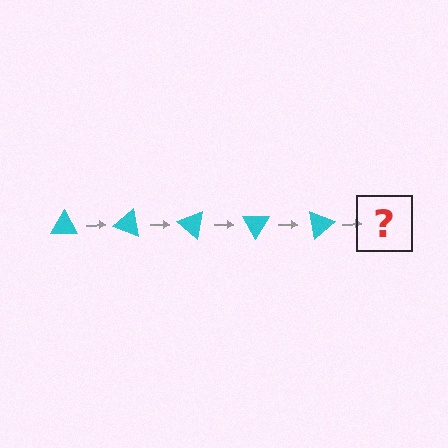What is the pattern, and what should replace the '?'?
The pattern is that the triangle rotates 20 degrees each step. The '?' should be a cyan triangle rotated 100 degrees.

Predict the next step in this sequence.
The next step is a cyan triangle rotated 100 degrees.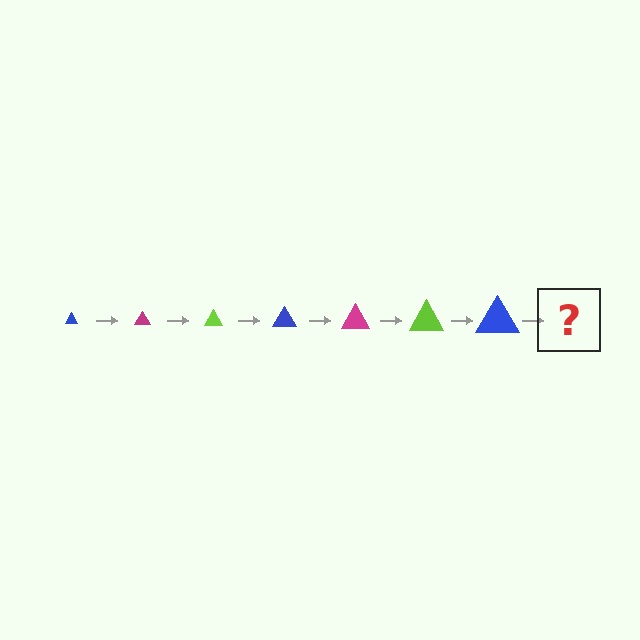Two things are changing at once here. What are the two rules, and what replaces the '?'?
The two rules are that the triangle grows larger each step and the color cycles through blue, magenta, and lime. The '?' should be a magenta triangle, larger than the previous one.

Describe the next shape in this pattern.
It should be a magenta triangle, larger than the previous one.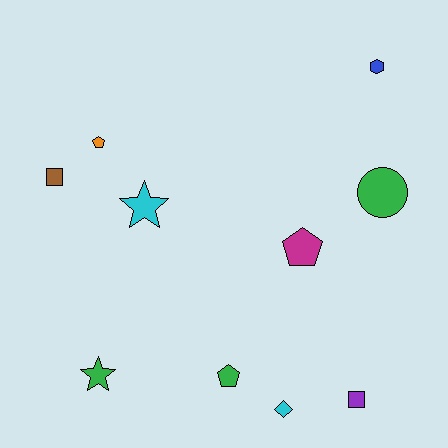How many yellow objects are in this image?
There are no yellow objects.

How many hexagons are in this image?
There is 1 hexagon.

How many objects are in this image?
There are 10 objects.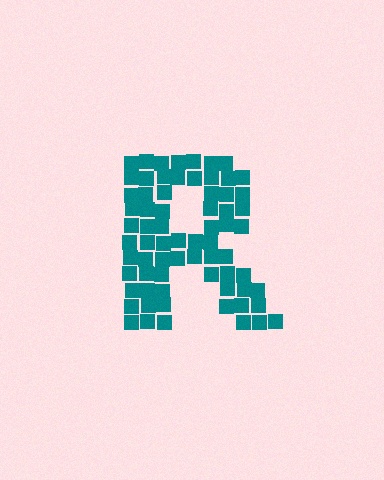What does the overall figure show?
The overall figure shows the letter R.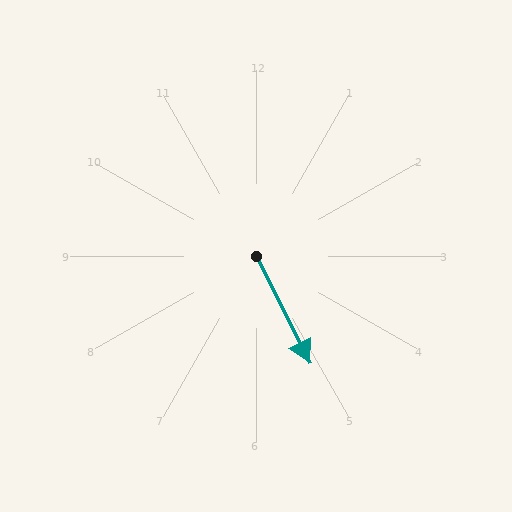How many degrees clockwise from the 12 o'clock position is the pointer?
Approximately 153 degrees.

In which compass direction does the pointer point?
Southeast.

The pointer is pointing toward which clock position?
Roughly 5 o'clock.